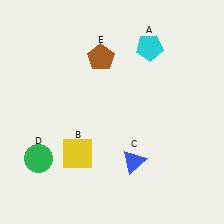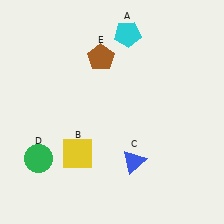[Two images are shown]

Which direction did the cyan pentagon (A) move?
The cyan pentagon (A) moved left.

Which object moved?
The cyan pentagon (A) moved left.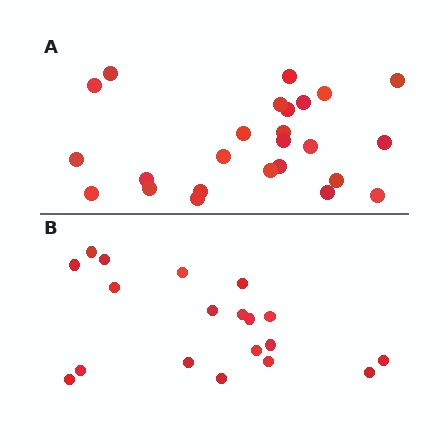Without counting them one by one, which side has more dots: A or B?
Region A (the top region) has more dots.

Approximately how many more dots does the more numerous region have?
Region A has about 6 more dots than region B.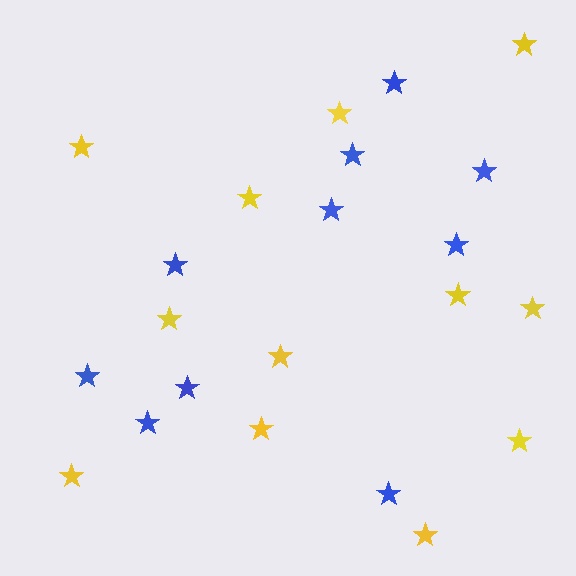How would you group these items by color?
There are 2 groups: one group of blue stars (10) and one group of yellow stars (12).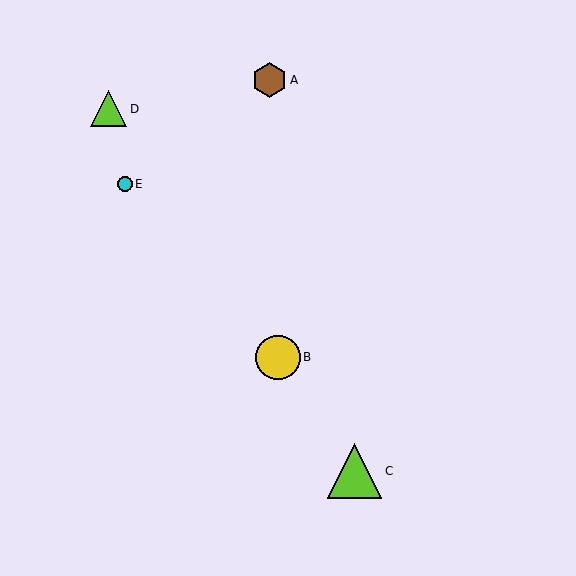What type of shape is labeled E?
Shape E is a cyan circle.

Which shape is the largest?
The lime triangle (labeled C) is the largest.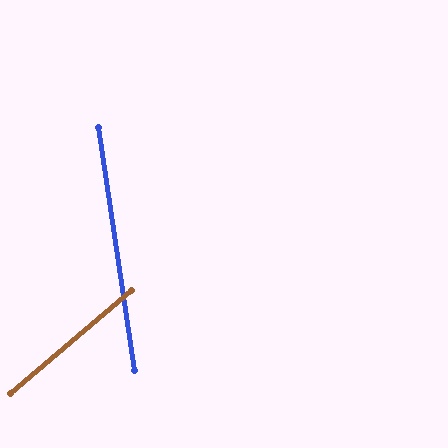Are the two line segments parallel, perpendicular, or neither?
Neither parallel nor perpendicular — they differ by about 58°.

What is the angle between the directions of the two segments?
Approximately 58 degrees.